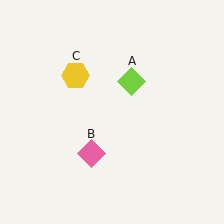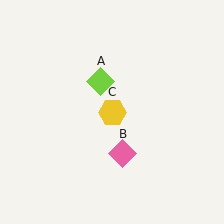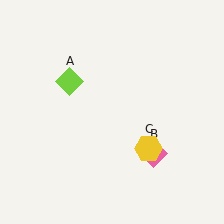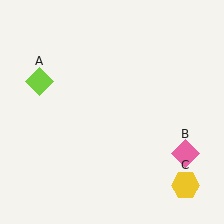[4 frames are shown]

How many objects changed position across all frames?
3 objects changed position: lime diamond (object A), pink diamond (object B), yellow hexagon (object C).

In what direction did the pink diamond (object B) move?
The pink diamond (object B) moved right.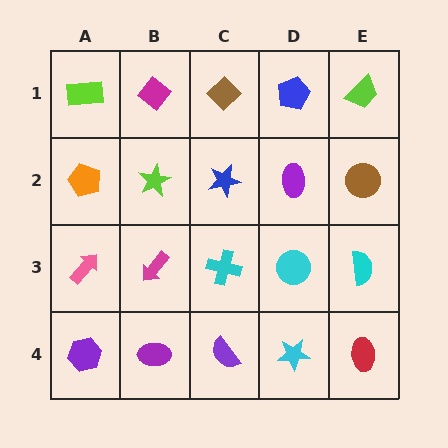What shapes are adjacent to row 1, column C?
A blue star (row 2, column C), a magenta diamond (row 1, column B), a blue pentagon (row 1, column D).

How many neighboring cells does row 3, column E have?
3.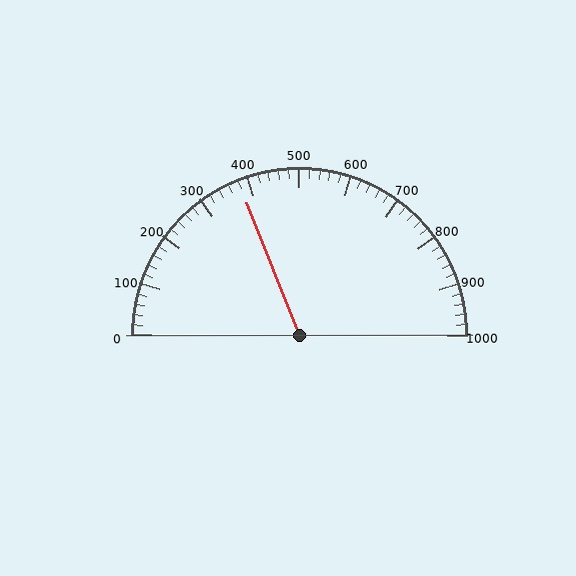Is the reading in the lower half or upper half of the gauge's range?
The reading is in the lower half of the range (0 to 1000).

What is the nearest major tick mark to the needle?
The nearest major tick mark is 400.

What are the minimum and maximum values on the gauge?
The gauge ranges from 0 to 1000.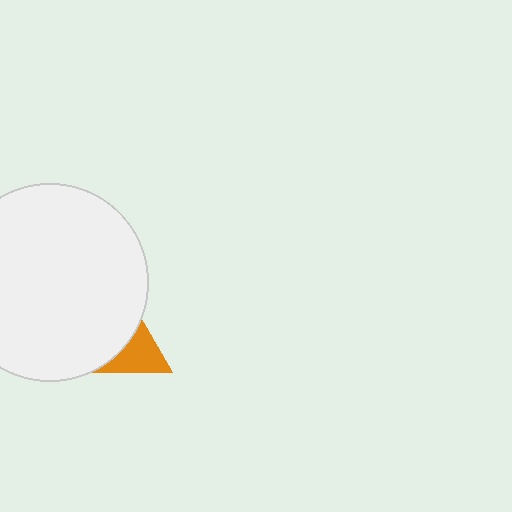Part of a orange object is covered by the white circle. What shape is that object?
It is a triangle.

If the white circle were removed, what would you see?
You would see the complete orange triangle.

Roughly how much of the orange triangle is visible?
A small part of it is visible (roughly 35%).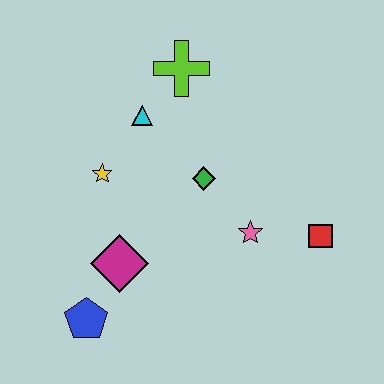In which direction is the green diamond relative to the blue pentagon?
The green diamond is above the blue pentagon.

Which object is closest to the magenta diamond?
The blue pentagon is closest to the magenta diamond.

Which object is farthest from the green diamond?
The blue pentagon is farthest from the green diamond.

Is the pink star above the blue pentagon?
Yes